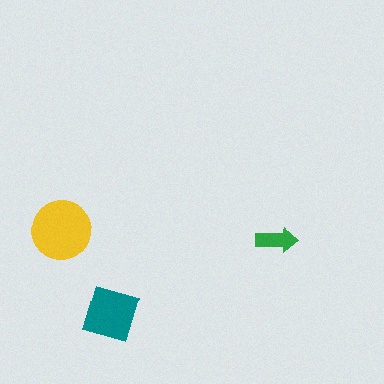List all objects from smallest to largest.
The green arrow, the teal square, the yellow circle.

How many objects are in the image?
There are 3 objects in the image.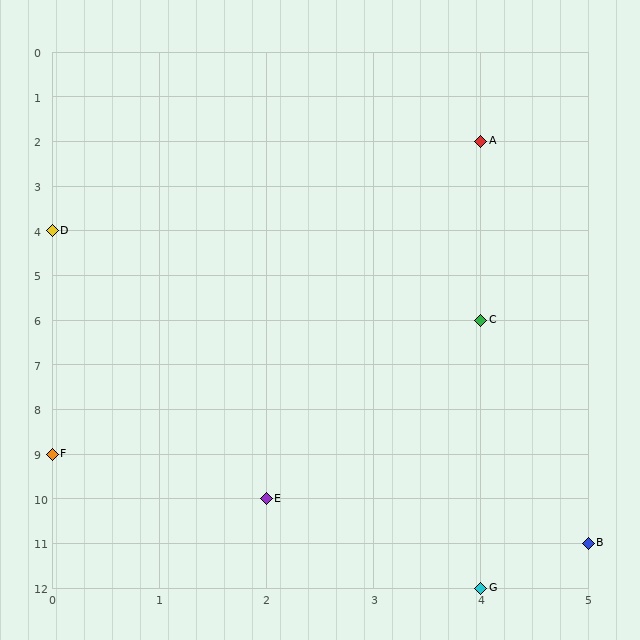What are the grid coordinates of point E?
Point E is at grid coordinates (2, 10).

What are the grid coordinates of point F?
Point F is at grid coordinates (0, 9).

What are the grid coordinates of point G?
Point G is at grid coordinates (4, 12).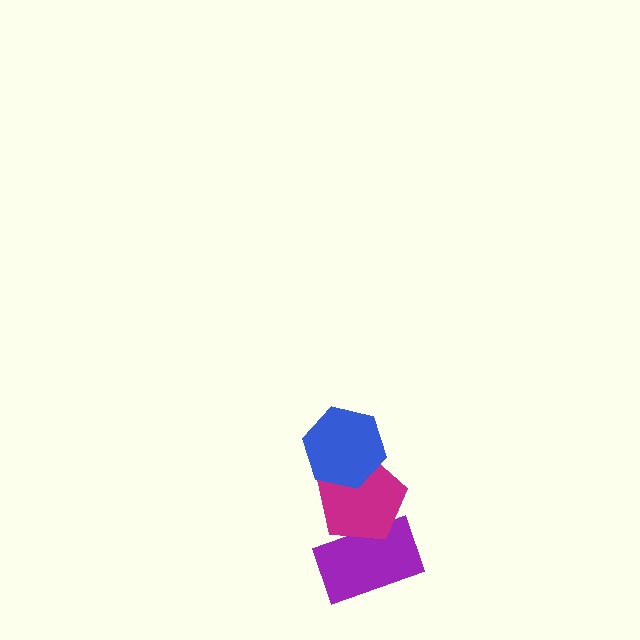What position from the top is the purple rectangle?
The purple rectangle is 3rd from the top.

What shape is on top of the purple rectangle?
The magenta pentagon is on top of the purple rectangle.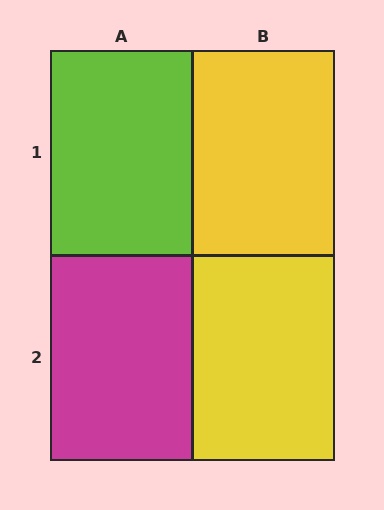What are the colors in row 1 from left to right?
Lime, yellow.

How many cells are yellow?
2 cells are yellow.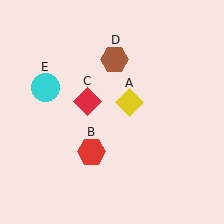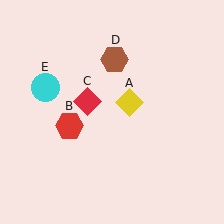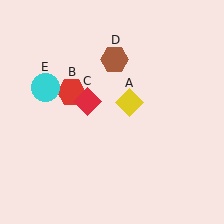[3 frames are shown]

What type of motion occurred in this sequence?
The red hexagon (object B) rotated clockwise around the center of the scene.